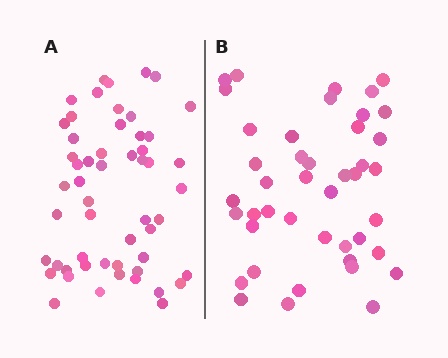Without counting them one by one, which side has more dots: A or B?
Region A (the left region) has more dots.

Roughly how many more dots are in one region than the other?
Region A has roughly 12 or so more dots than region B.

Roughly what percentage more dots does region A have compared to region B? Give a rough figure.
About 25% more.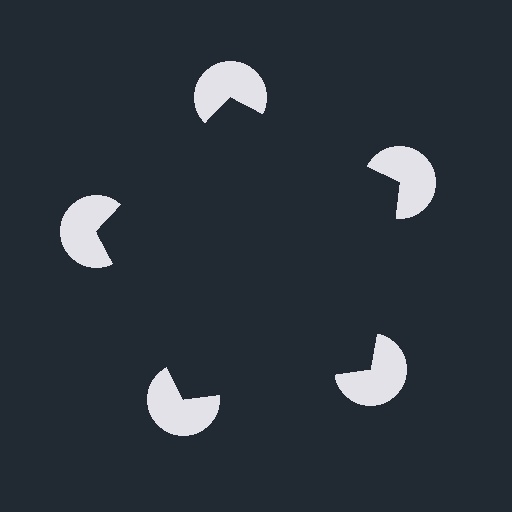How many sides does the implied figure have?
5 sides.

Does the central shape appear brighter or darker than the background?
It typically appears slightly darker than the background, even though no actual brightness change is drawn.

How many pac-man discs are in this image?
There are 5 — one at each vertex of the illusory pentagon.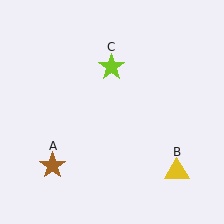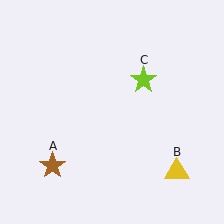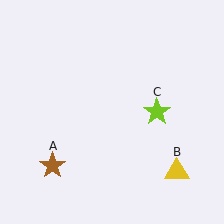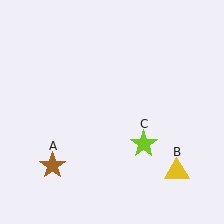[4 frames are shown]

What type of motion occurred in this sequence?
The lime star (object C) rotated clockwise around the center of the scene.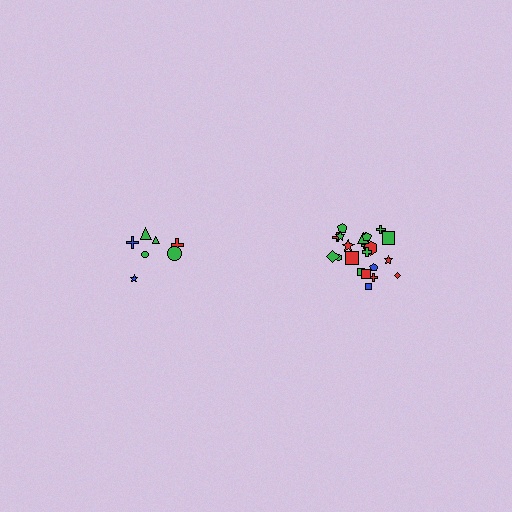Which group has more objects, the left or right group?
The right group.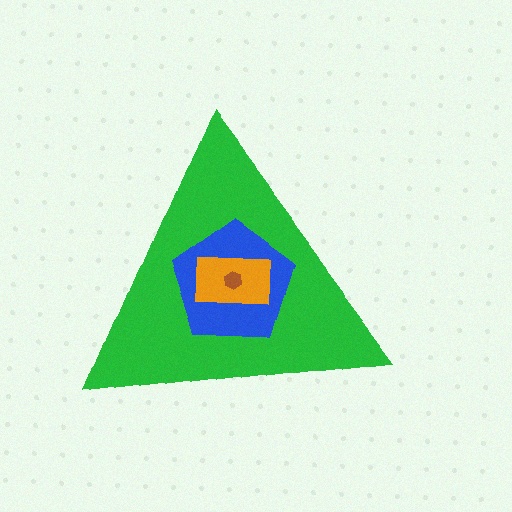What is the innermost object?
The brown hexagon.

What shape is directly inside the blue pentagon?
The orange rectangle.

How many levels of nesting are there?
4.